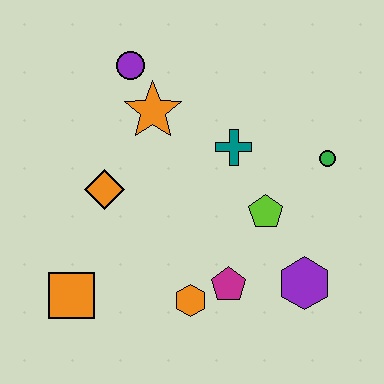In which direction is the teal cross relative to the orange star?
The teal cross is to the right of the orange star.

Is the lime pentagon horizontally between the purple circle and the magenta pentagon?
No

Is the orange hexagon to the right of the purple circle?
Yes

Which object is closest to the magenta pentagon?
The orange hexagon is closest to the magenta pentagon.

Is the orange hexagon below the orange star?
Yes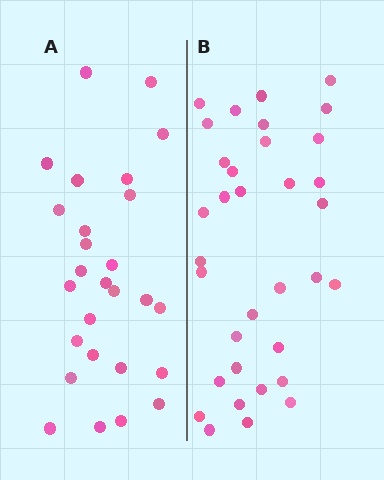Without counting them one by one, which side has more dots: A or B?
Region B (the right region) has more dots.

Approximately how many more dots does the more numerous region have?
Region B has roughly 8 or so more dots than region A.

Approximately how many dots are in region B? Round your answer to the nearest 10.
About 30 dots. (The exact count is 34, which rounds to 30.)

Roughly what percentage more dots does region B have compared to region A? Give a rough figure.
About 25% more.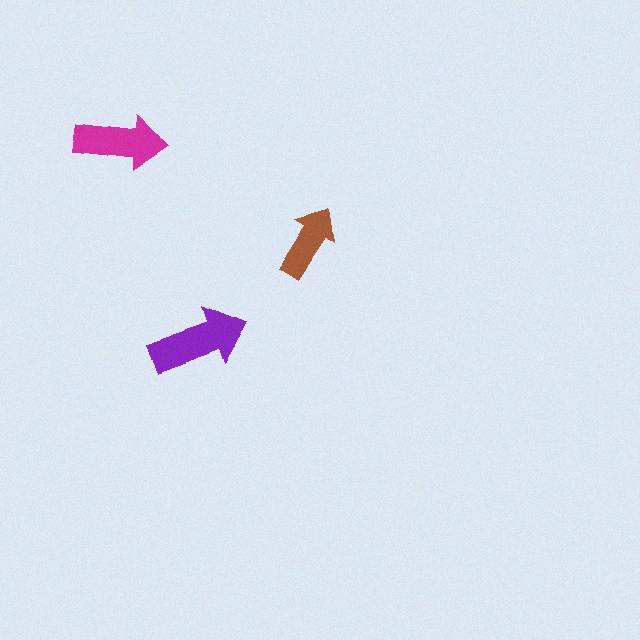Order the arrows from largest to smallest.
the purple one, the magenta one, the brown one.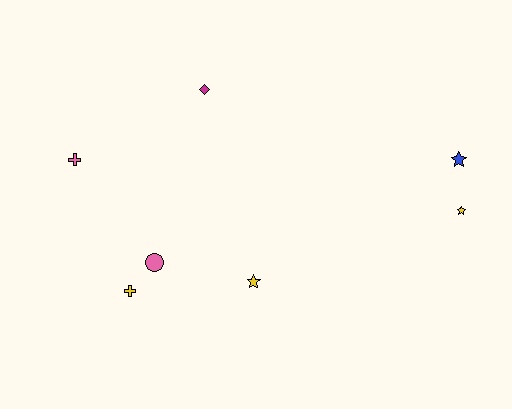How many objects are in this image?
There are 7 objects.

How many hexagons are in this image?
There are no hexagons.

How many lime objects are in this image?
There are no lime objects.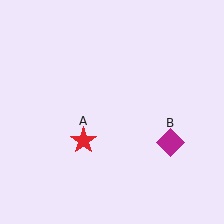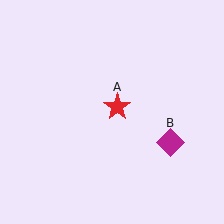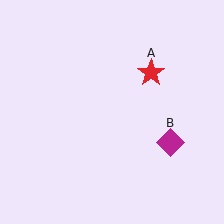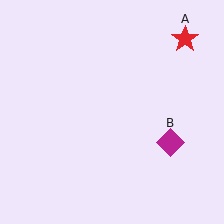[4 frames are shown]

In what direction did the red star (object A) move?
The red star (object A) moved up and to the right.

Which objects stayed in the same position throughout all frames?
Magenta diamond (object B) remained stationary.